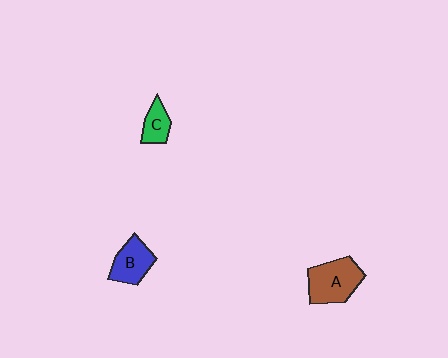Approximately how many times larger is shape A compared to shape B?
Approximately 1.4 times.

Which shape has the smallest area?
Shape C (green).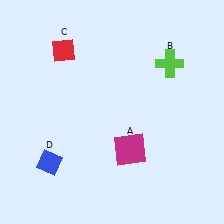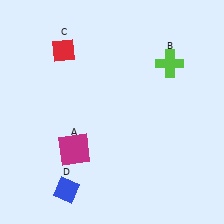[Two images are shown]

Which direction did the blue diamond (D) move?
The blue diamond (D) moved down.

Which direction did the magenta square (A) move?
The magenta square (A) moved left.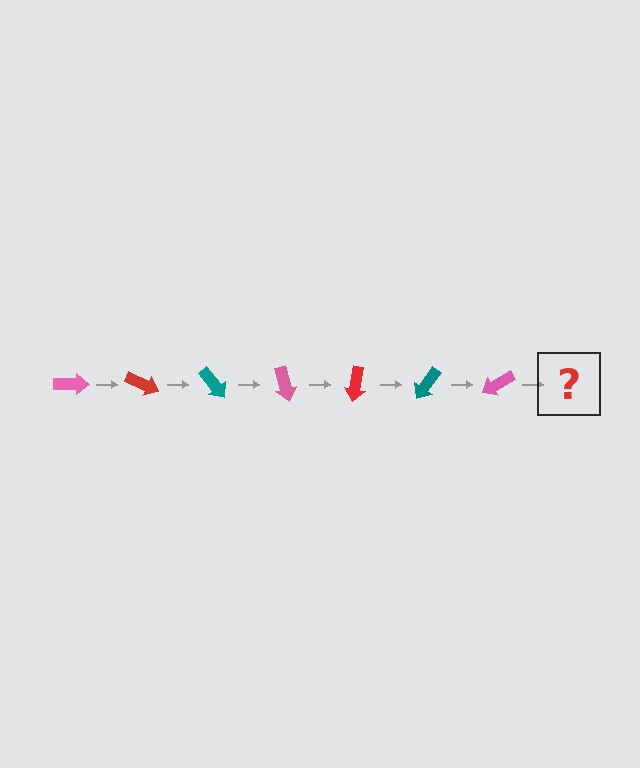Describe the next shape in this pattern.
It should be a red arrow, rotated 175 degrees from the start.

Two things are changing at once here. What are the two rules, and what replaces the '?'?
The two rules are that it rotates 25 degrees each step and the color cycles through pink, red, and teal. The '?' should be a red arrow, rotated 175 degrees from the start.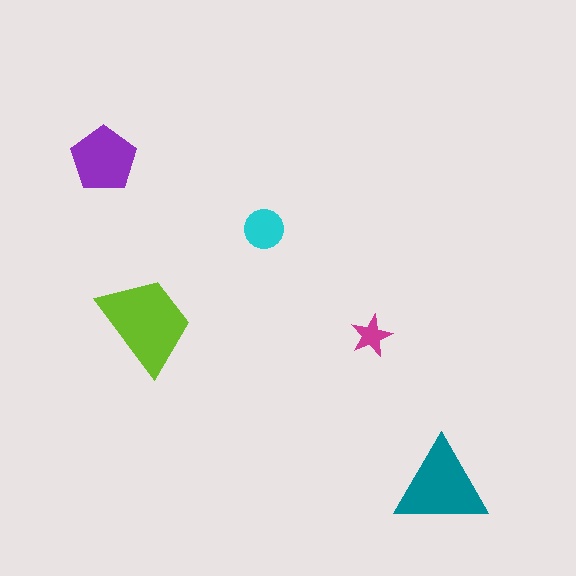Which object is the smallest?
The magenta star.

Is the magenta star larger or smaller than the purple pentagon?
Smaller.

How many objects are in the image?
There are 5 objects in the image.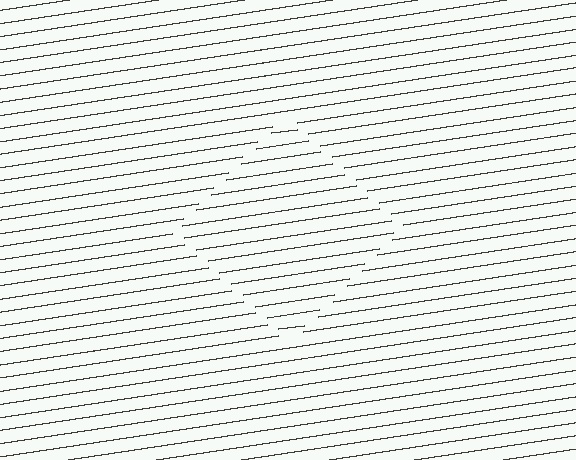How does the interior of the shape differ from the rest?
The interior of the shape contains the same grating, shifted by half a period — the contour is defined by the phase discontinuity where line-ends from the inner and outer gratings abut.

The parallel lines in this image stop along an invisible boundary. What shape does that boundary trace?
An illusory square. The interior of the shape contains the same grating, shifted by half a period — the contour is defined by the phase discontinuity where line-ends from the inner and outer gratings abut.